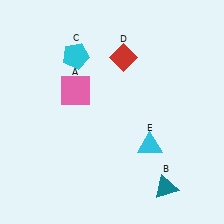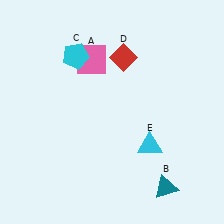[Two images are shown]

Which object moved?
The pink square (A) moved up.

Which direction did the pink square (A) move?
The pink square (A) moved up.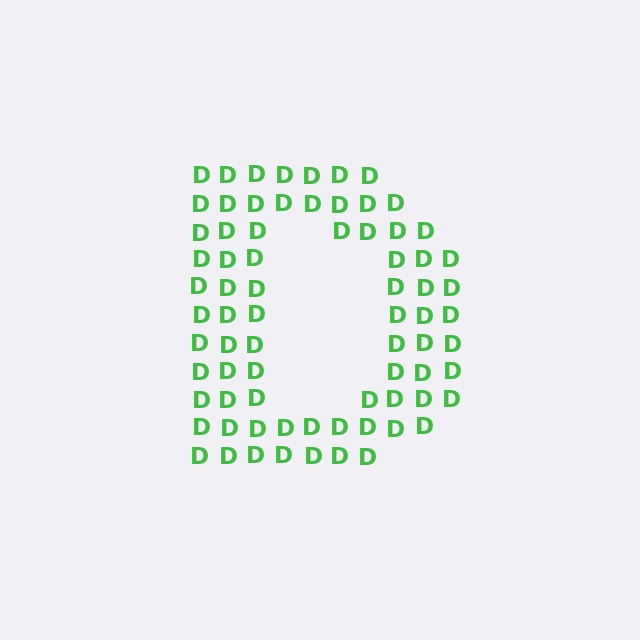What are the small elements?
The small elements are letter D's.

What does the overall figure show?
The overall figure shows the letter D.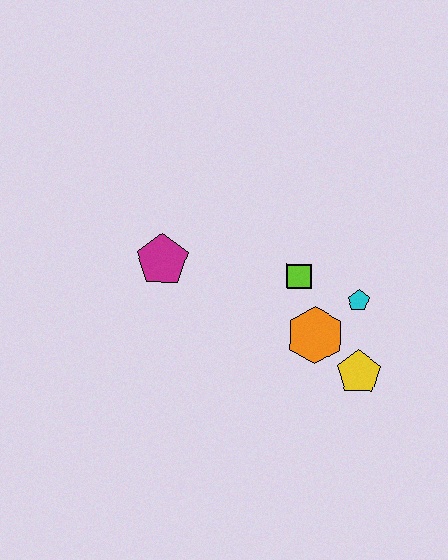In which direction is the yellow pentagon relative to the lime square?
The yellow pentagon is below the lime square.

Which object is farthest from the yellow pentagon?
The magenta pentagon is farthest from the yellow pentagon.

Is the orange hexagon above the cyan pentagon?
No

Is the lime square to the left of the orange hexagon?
Yes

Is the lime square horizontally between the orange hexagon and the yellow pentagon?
No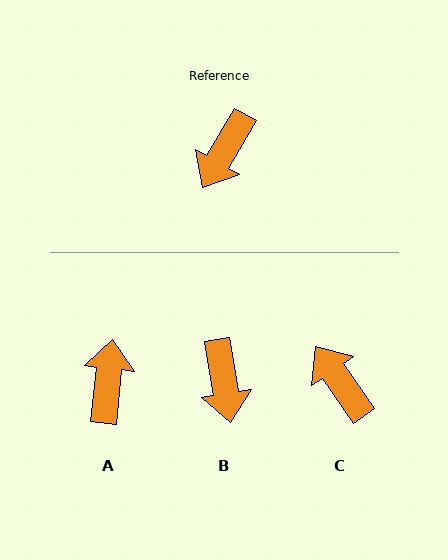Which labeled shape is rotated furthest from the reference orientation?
A, about 156 degrees away.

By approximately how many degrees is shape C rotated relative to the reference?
Approximately 115 degrees clockwise.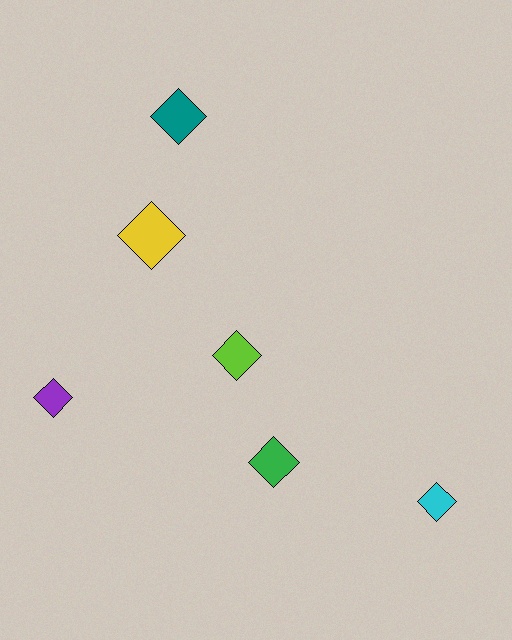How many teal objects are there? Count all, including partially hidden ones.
There is 1 teal object.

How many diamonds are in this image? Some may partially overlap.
There are 6 diamonds.